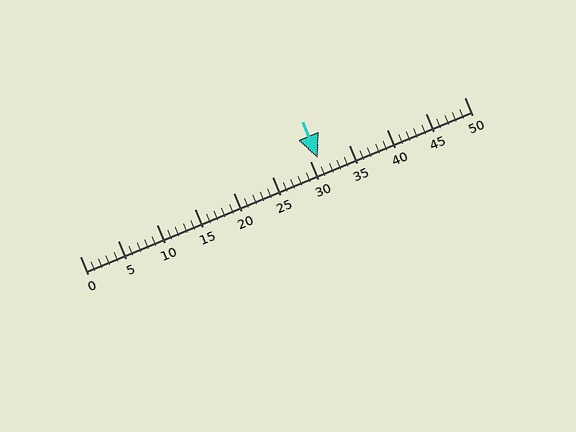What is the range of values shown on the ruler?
The ruler shows values from 0 to 50.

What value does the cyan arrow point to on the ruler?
The cyan arrow points to approximately 31.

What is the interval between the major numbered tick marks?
The major tick marks are spaced 5 units apart.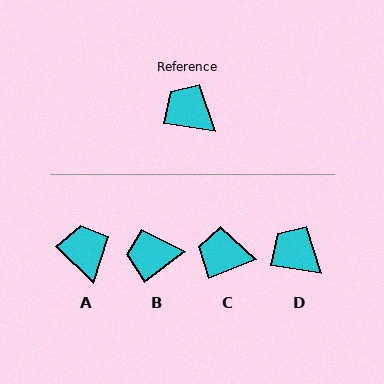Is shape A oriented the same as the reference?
No, it is off by about 36 degrees.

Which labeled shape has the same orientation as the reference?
D.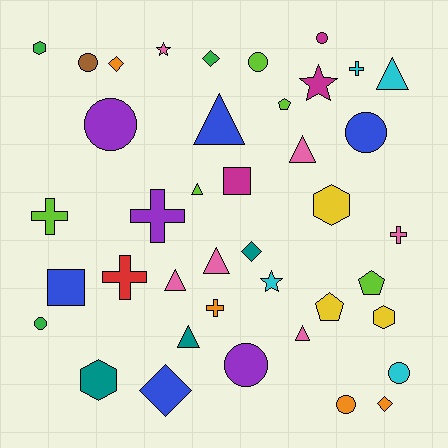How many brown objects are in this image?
There is 1 brown object.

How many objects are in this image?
There are 40 objects.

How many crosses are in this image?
There are 6 crosses.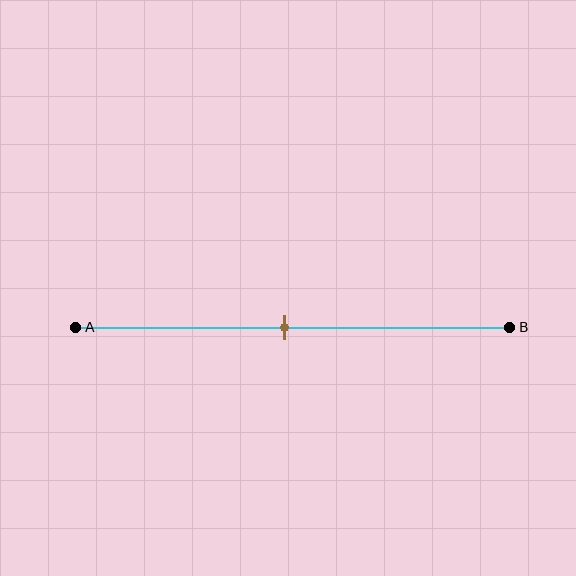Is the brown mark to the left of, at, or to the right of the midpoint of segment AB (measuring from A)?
The brown mark is approximately at the midpoint of segment AB.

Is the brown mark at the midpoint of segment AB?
Yes, the mark is approximately at the midpoint.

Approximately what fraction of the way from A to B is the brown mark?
The brown mark is approximately 50% of the way from A to B.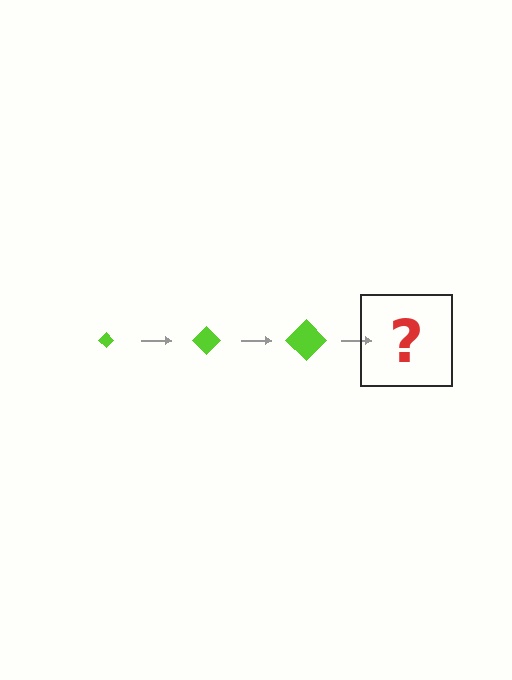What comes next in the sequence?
The next element should be a lime diamond, larger than the previous one.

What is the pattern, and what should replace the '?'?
The pattern is that the diamond gets progressively larger each step. The '?' should be a lime diamond, larger than the previous one.